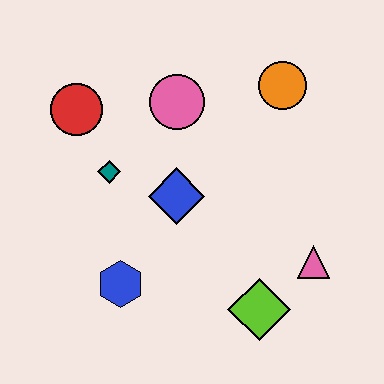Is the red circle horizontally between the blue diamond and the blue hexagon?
No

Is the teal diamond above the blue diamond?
Yes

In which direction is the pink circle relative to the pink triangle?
The pink circle is above the pink triangle.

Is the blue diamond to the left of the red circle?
No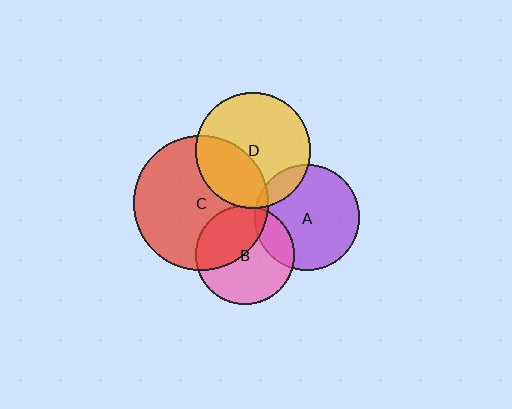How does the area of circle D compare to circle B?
Approximately 1.4 times.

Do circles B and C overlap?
Yes.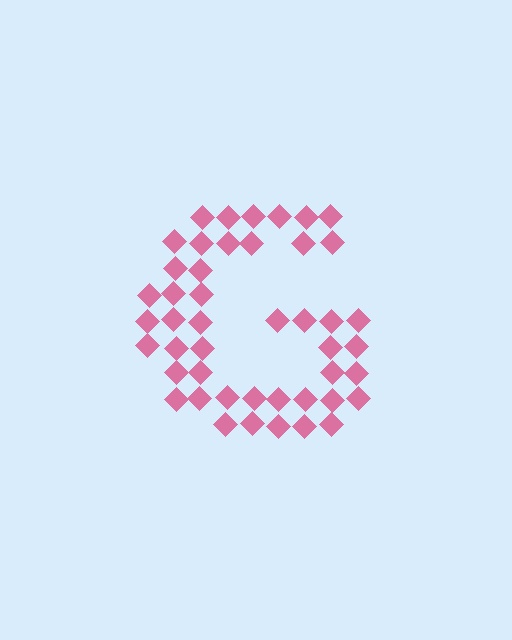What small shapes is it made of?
It is made of small diamonds.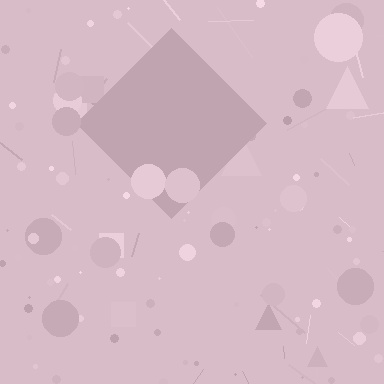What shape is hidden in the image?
A diamond is hidden in the image.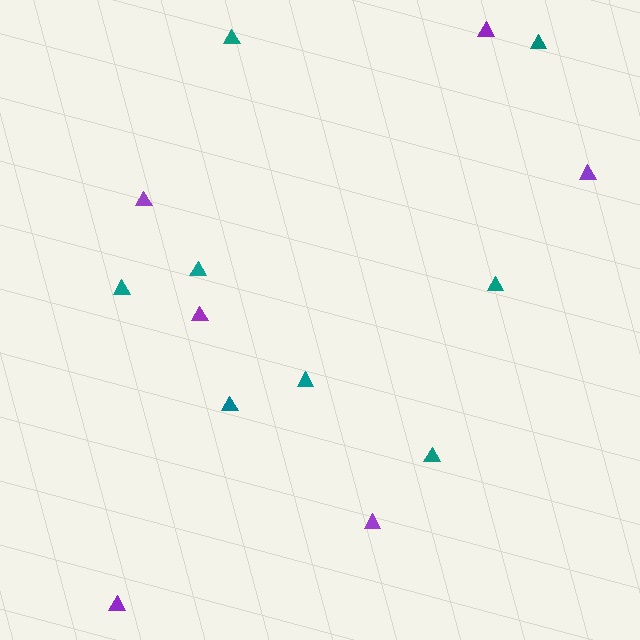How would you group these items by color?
There are 2 groups: one group of purple triangles (6) and one group of teal triangles (8).